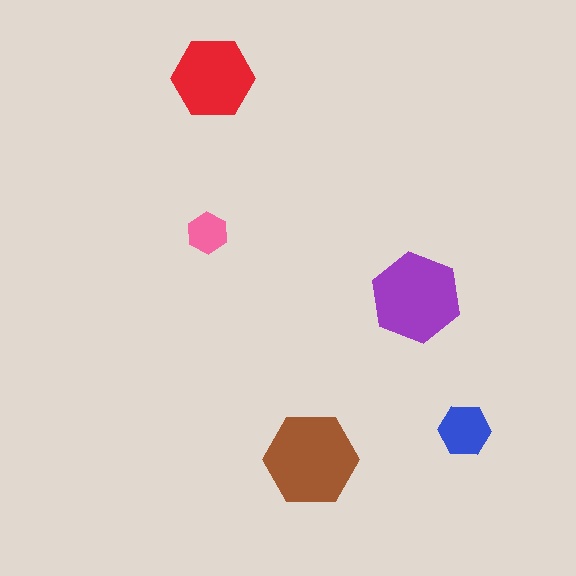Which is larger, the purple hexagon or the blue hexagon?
The purple one.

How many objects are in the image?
There are 5 objects in the image.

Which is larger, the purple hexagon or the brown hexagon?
The brown one.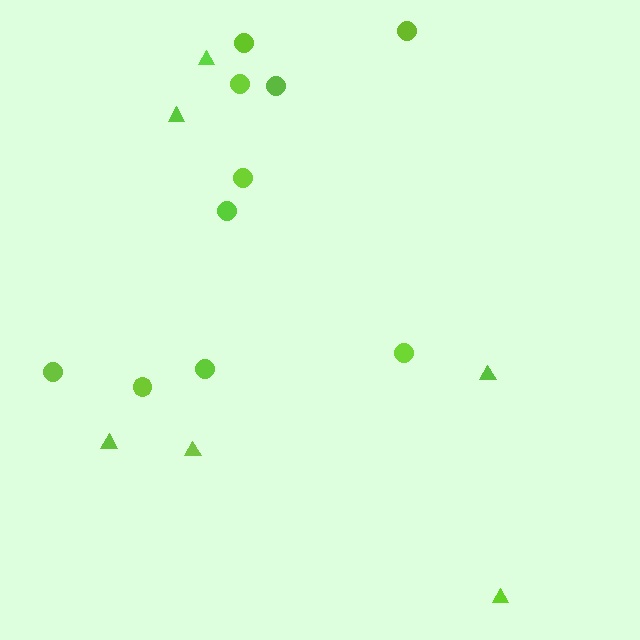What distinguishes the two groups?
There are 2 groups: one group of triangles (6) and one group of circles (10).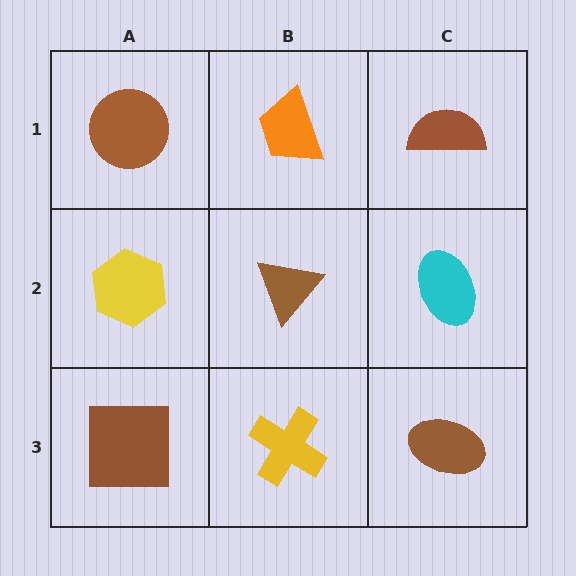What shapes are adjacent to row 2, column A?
A brown circle (row 1, column A), a brown square (row 3, column A), a brown triangle (row 2, column B).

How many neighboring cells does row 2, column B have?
4.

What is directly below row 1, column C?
A cyan ellipse.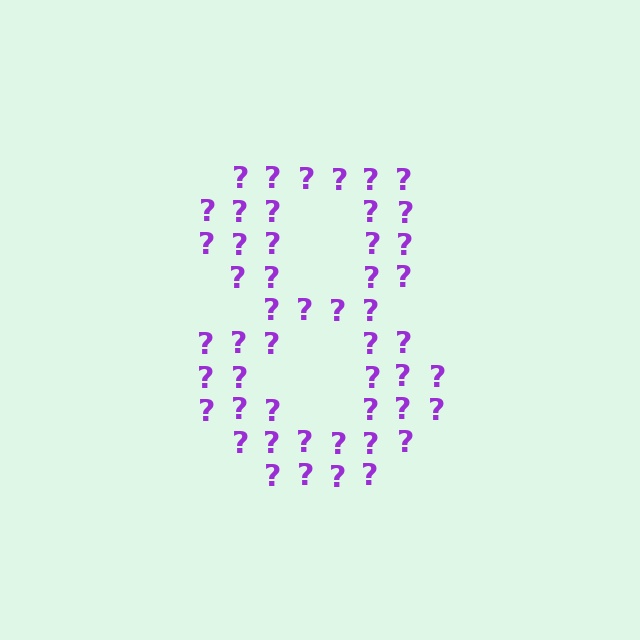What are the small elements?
The small elements are question marks.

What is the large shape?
The large shape is the digit 8.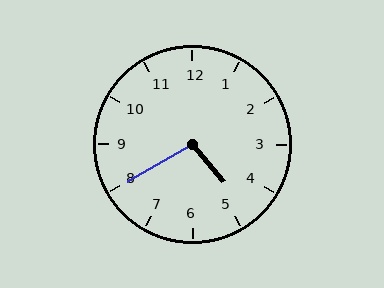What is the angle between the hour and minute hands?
Approximately 100 degrees.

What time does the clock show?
4:40.